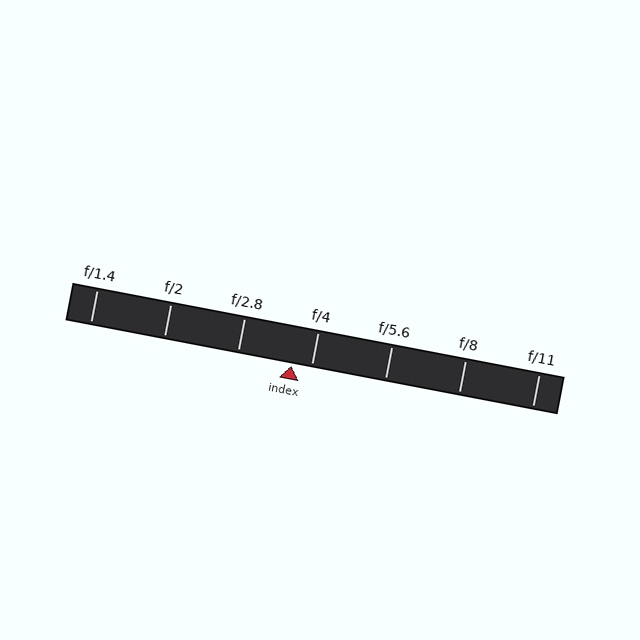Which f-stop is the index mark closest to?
The index mark is closest to f/4.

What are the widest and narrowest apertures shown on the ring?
The widest aperture shown is f/1.4 and the narrowest is f/11.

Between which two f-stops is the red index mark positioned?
The index mark is between f/2.8 and f/4.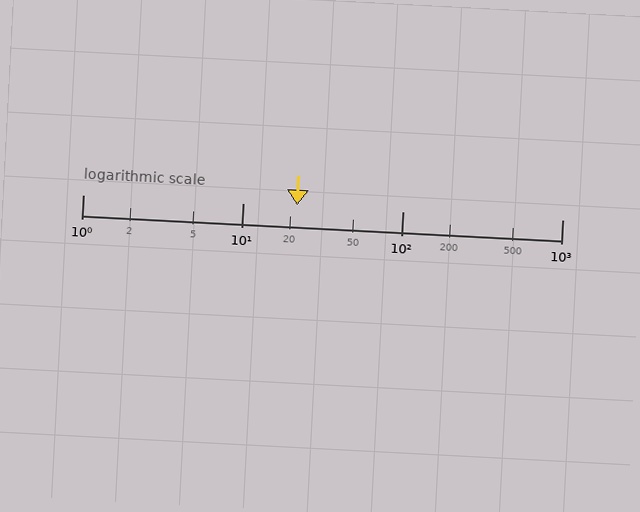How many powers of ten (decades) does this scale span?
The scale spans 3 decades, from 1 to 1000.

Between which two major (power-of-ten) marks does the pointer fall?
The pointer is between 10 and 100.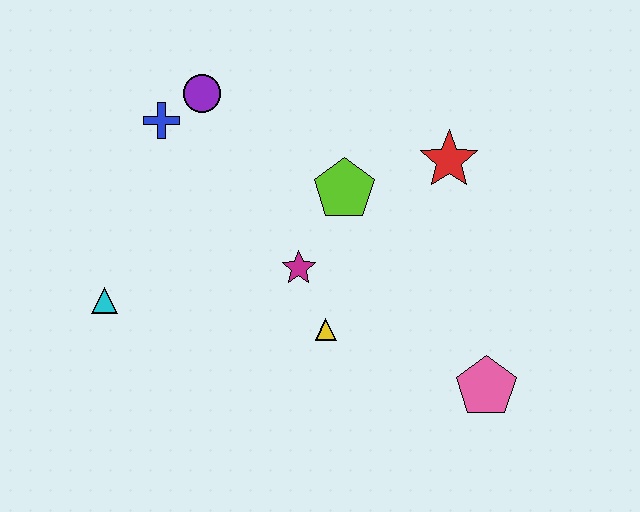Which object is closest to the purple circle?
The blue cross is closest to the purple circle.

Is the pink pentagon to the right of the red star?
Yes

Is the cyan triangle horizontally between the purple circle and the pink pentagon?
No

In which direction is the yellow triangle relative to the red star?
The yellow triangle is below the red star.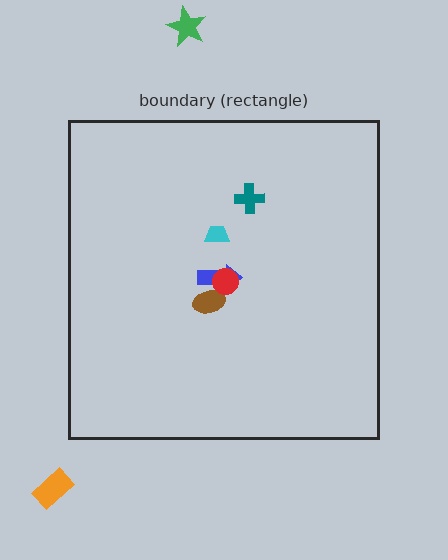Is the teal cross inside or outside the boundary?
Inside.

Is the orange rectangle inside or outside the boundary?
Outside.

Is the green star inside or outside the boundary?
Outside.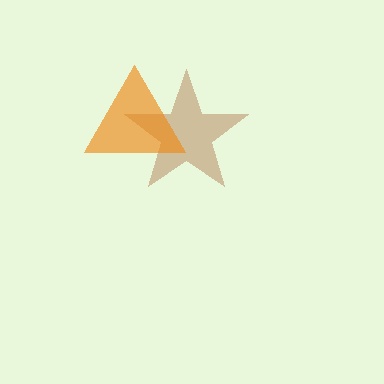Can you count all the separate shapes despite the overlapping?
Yes, there are 2 separate shapes.